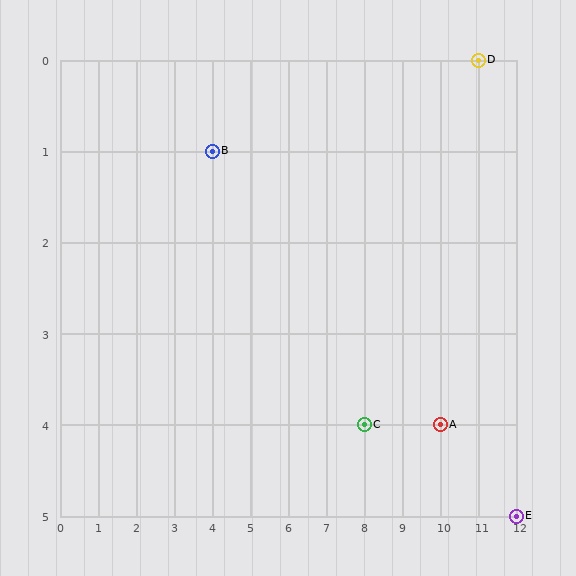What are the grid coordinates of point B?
Point B is at grid coordinates (4, 1).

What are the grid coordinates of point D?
Point D is at grid coordinates (11, 0).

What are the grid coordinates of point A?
Point A is at grid coordinates (10, 4).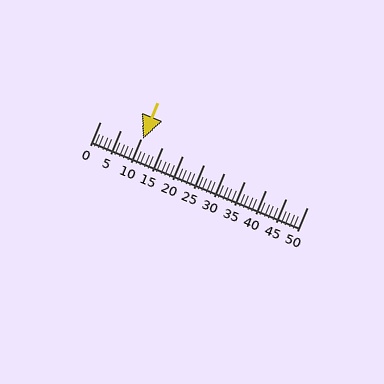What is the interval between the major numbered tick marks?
The major tick marks are spaced 5 units apart.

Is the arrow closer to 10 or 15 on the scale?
The arrow is closer to 10.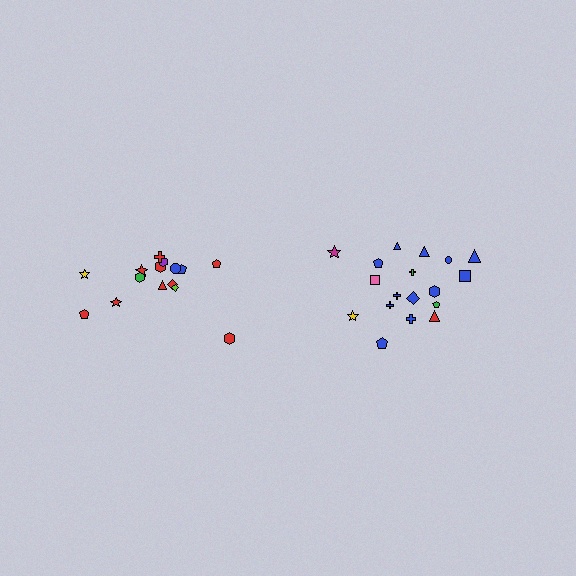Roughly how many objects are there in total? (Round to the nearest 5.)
Roughly 35 objects in total.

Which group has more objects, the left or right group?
The right group.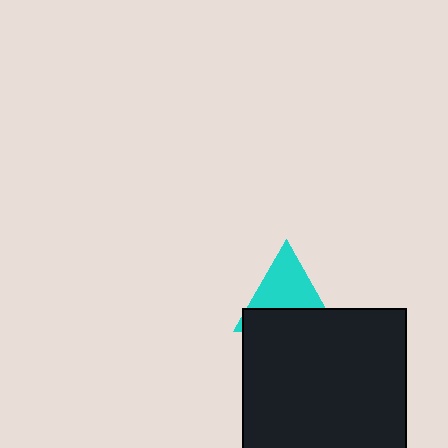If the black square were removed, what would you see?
You would see the complete cyan triangle.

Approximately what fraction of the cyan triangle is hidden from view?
Roughly 44% of the cyan triangle is hidden behind the black square.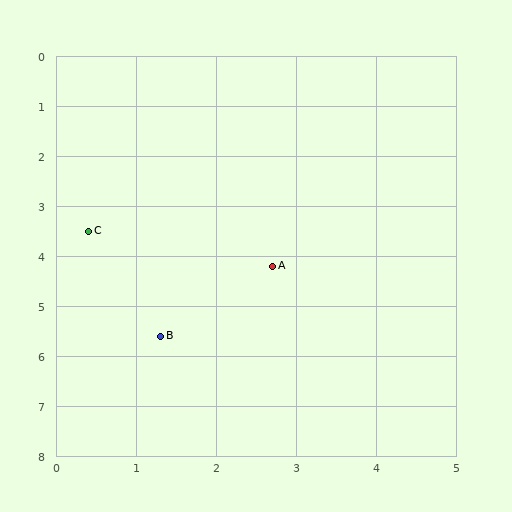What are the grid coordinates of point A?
Point A is at approximately (2.7, 4.2).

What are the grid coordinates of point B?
Point B is at approximately (1.3, 5.6).